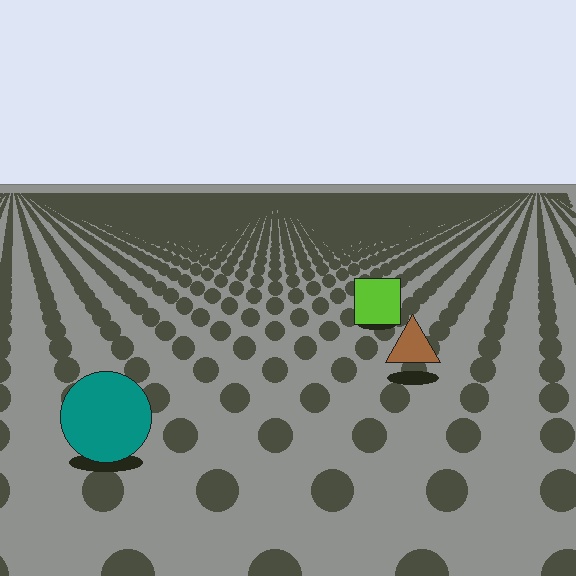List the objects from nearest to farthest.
From nearest to farthest: the teal circle, the brown triangle, the lime square.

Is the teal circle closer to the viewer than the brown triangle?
Yes. The teal circle is closer — you can tell from the texture gradient: the ground texture is coarser near it.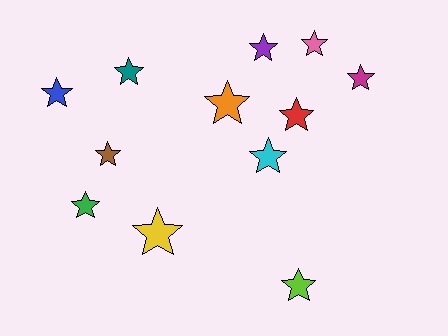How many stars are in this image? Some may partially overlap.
There are 12 stars.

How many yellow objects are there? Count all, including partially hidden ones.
There is 1 yellow object.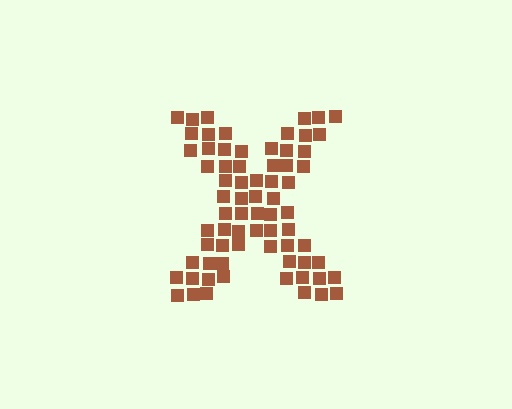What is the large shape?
The large shape is the letter X.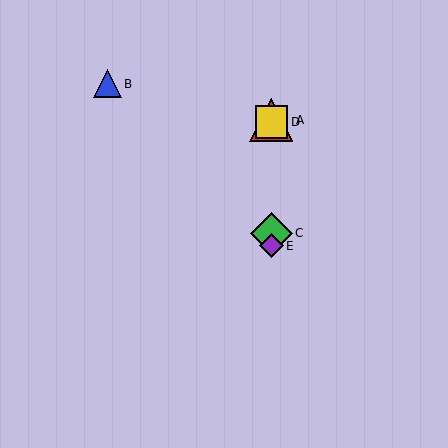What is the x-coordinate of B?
Object B is at x≈107.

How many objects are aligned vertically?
4 objects (A, C, D, E) are aligned vertically.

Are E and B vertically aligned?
No, E is at x≈271 and B is at x≈107.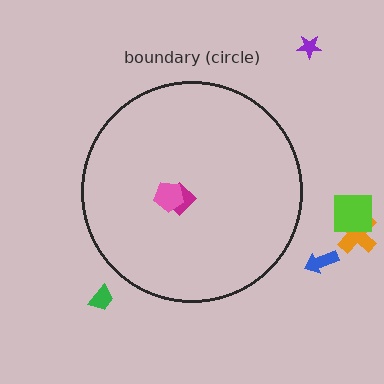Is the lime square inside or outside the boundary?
Outside.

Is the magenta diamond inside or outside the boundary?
Inside.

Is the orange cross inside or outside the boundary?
Outside.